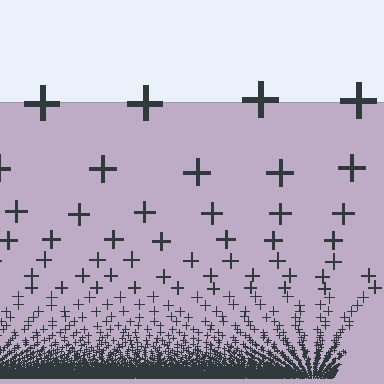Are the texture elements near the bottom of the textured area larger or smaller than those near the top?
Smaller. The gradient is inverted — elements near the bottom are smaller and denser.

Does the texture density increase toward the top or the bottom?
Density increases toward the bottom.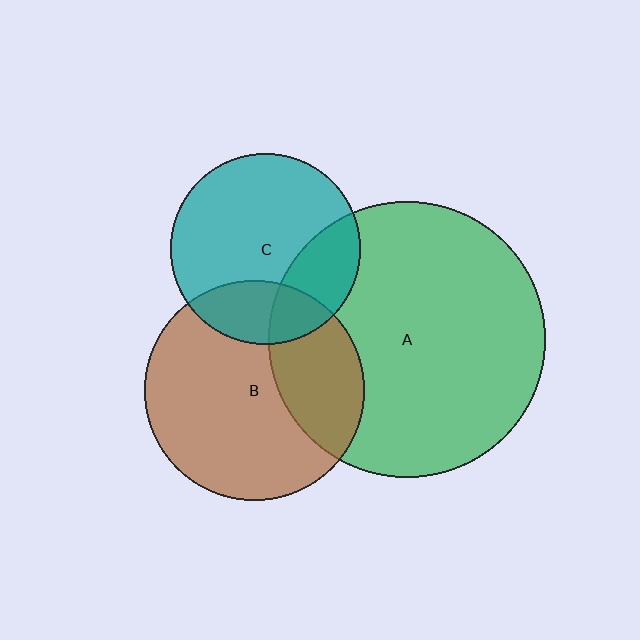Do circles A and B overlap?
Yes.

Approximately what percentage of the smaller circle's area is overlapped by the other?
Approximately 30%.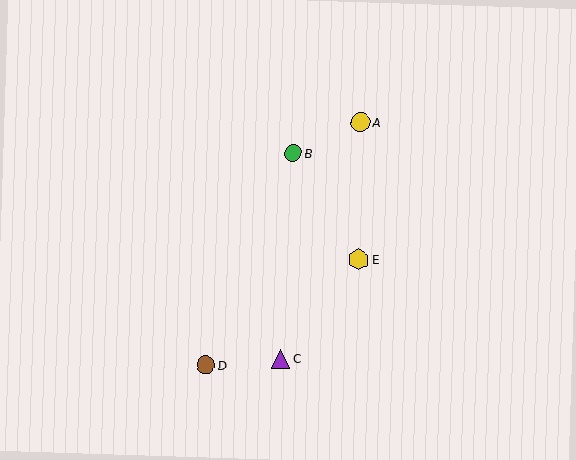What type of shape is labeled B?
Shape B is a green circle.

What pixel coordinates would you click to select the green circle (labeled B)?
Click at (293, 153) to select the green circle B.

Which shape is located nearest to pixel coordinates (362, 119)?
The yellow circle (labeled A) at (361, 122) is nearest to that location.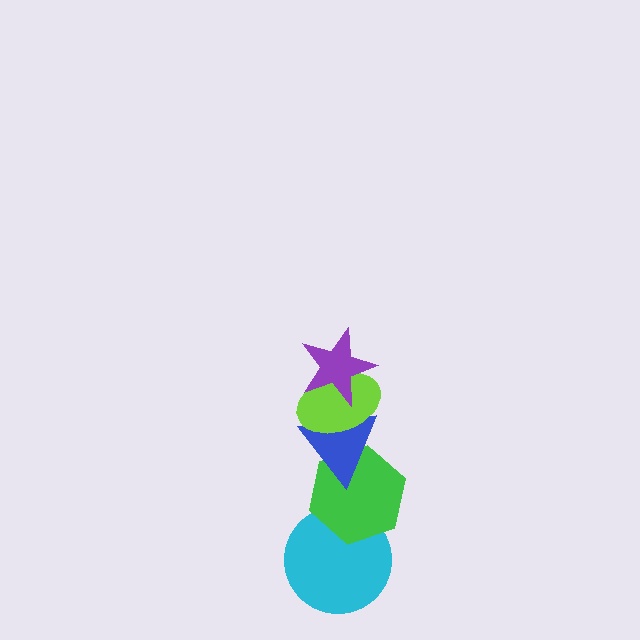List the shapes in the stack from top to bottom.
From top to bottom: the purple star, the lime ellipse, the blue triangle, the green hexagon, the cyan circle.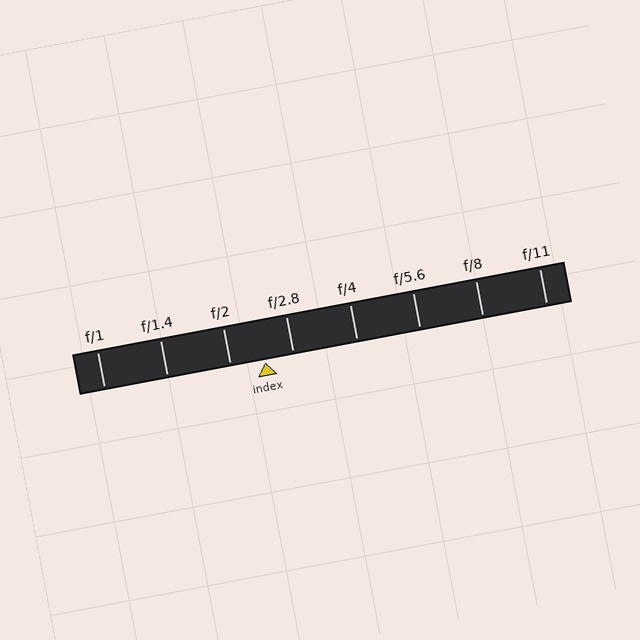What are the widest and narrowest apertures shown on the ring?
The widest aperture shown is f/1 and the narrowest is f/11.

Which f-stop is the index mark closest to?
The index mark is closest to f/2.8.